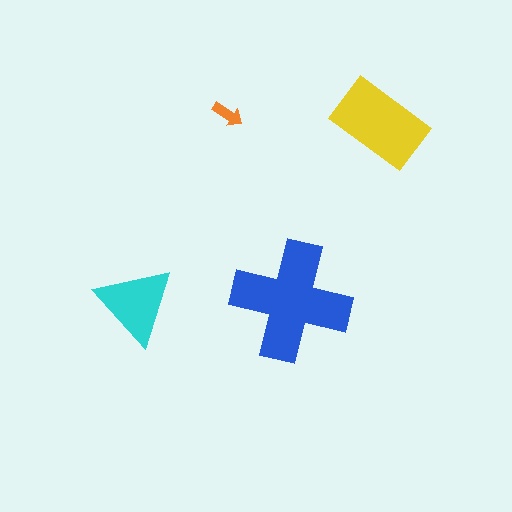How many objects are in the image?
There are 4 objects in the image.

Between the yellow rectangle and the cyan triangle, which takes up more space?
The yellow rectangle.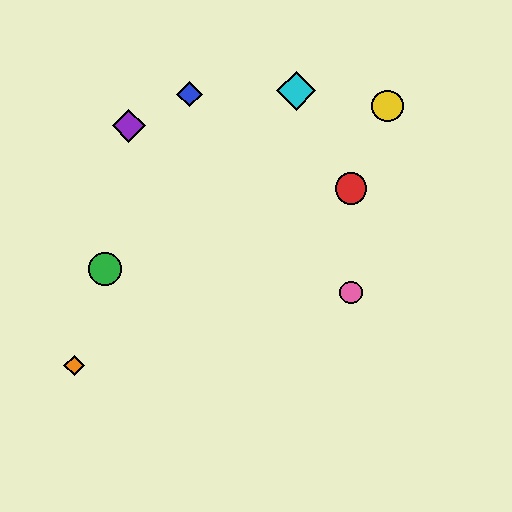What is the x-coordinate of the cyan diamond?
The cyan diamond is at x≈296.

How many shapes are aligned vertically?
2 shapes (the red circle, the pink circle) are aligned vertically.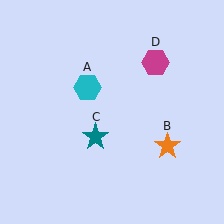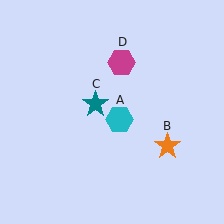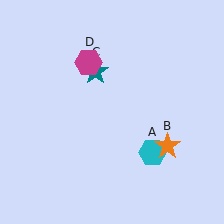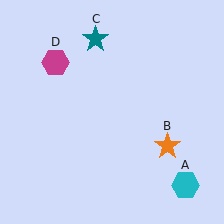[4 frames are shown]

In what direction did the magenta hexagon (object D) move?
The magenta hexagon (object D) moved left.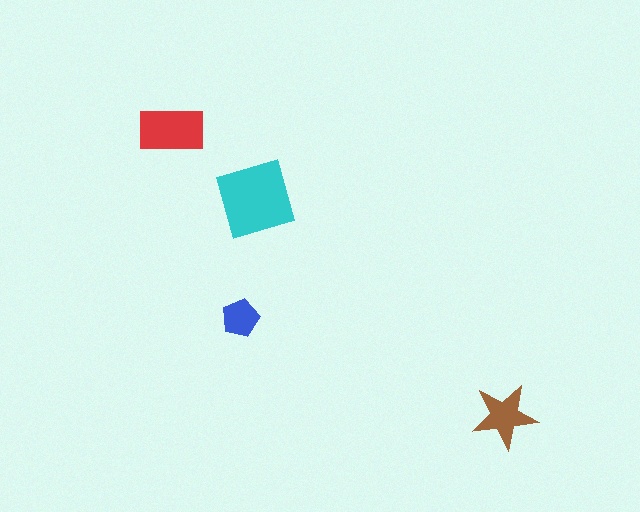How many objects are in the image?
There are 4 objects in the image.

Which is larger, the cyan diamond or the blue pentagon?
The cyan diamond.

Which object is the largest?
The cyan diamond.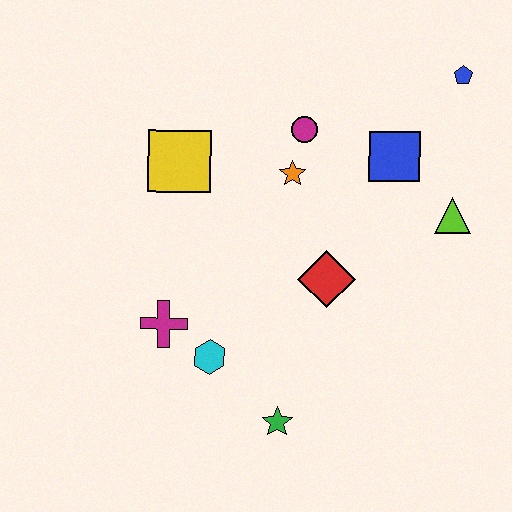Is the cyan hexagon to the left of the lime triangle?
Yes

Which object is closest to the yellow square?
The orange star is closest to the yellow square.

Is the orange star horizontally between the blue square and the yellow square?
Yes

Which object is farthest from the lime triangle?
The magenta cross is farthest from the lime triangle.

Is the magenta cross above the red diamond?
No